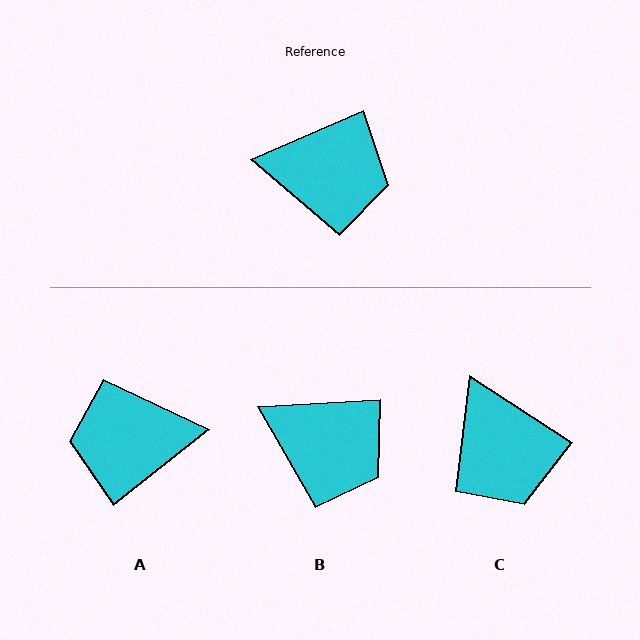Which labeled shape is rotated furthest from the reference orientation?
A, about 165 degrees away.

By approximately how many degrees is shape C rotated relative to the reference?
Approximately 56 degrees clockwise.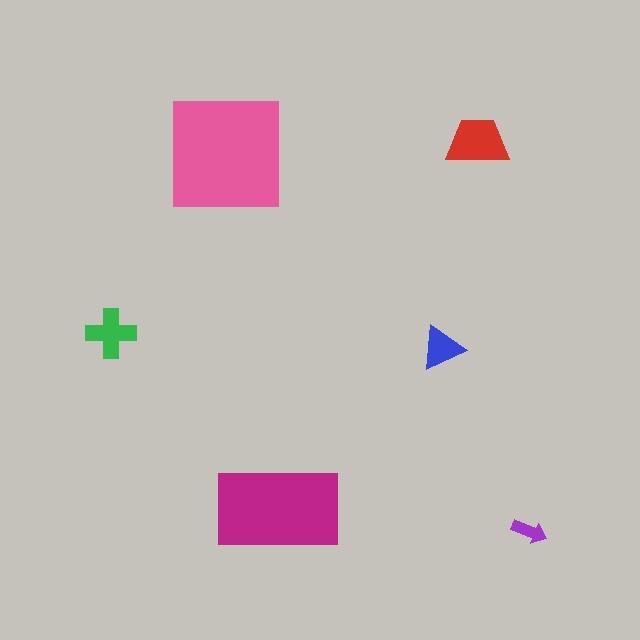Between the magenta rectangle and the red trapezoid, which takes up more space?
The magenta rectangle.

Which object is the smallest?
The purple arrow.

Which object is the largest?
The pink square.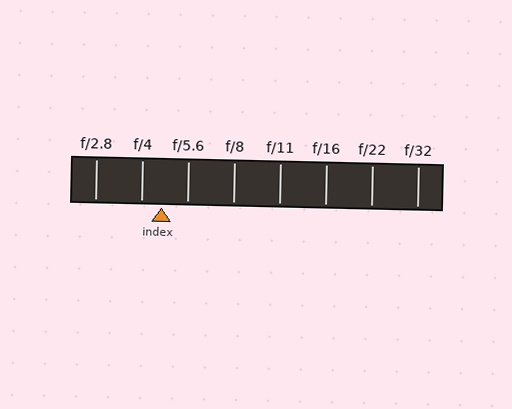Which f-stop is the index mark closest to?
The index mark is closest to f/4.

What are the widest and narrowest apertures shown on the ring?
The widest aperture shown is f/2.8 and the narrowest is f/32.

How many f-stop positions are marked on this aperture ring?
There are 8 f-stop positions marked.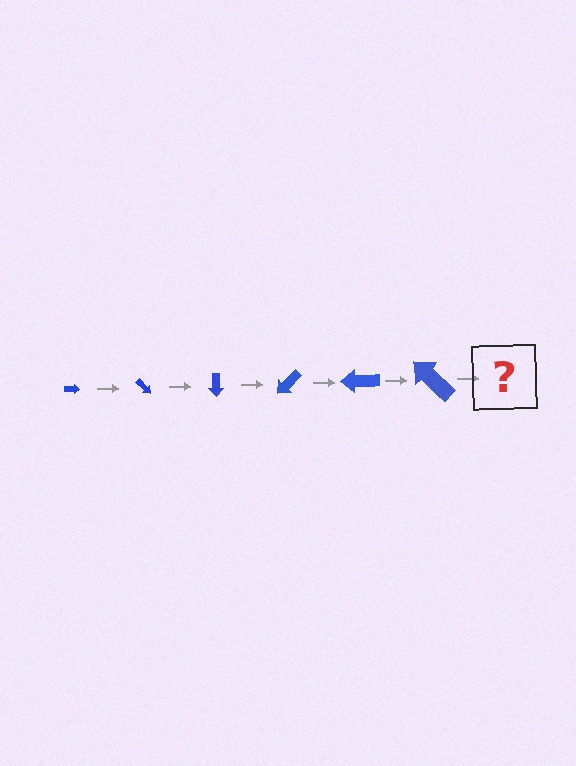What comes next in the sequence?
The next element should be an arrow, larger than the previous one and rotated 270 degrees from the start.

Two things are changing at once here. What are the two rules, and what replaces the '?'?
The two rules are that the arrow grows larger each step and it rotates 45 degrees each step. The '?' should be an arrow, larger than the previous one and rotated 270 degrees from the start.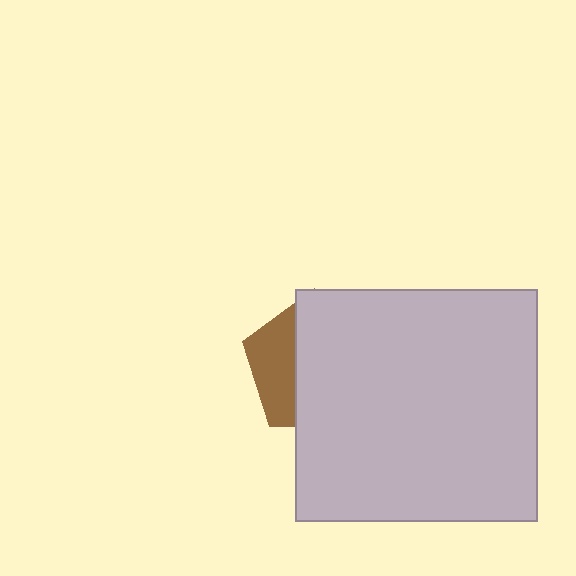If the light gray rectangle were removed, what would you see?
You would see the complete brown pentagon.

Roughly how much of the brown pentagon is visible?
A small part of it is visible (roughly 32%).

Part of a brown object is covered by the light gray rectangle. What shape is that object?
It is a pentagon.